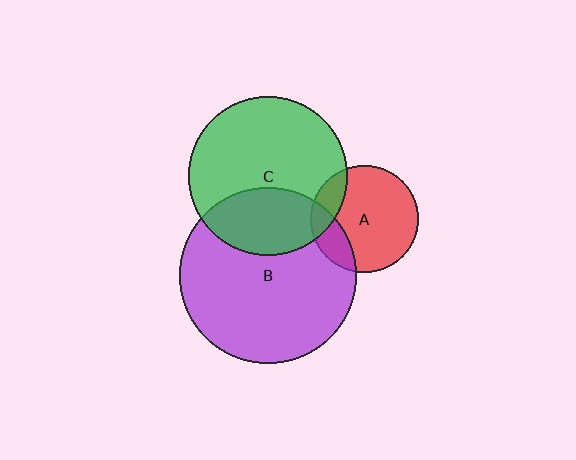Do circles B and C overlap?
Yes.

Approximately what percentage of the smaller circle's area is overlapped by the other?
Approximately 30%.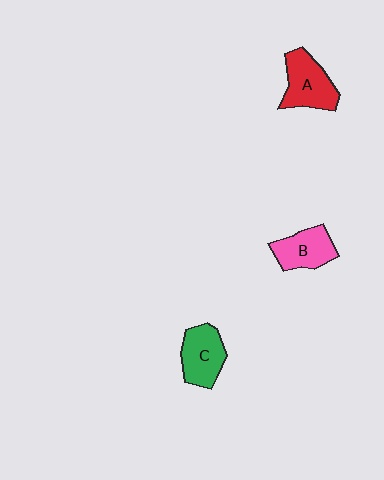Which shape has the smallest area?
Shape B (pink).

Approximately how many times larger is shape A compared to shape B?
Approximately 1.2 times.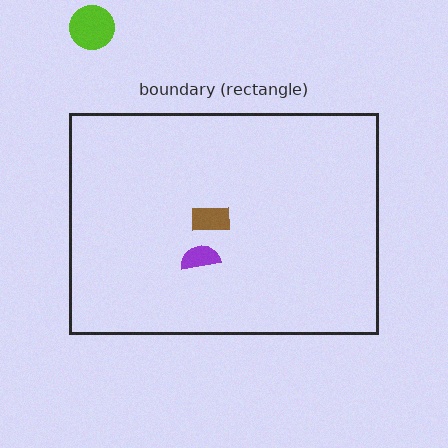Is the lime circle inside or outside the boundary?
Outside.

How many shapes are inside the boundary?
2 inside, 1 outside.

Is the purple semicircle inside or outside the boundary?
Inside.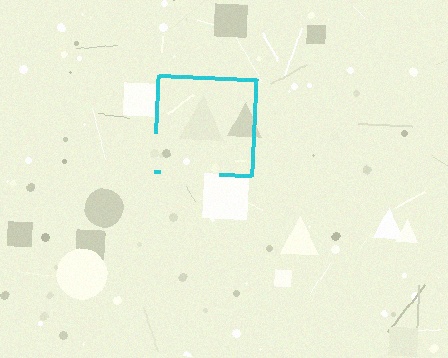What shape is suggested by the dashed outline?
The dashed outline suggests a square.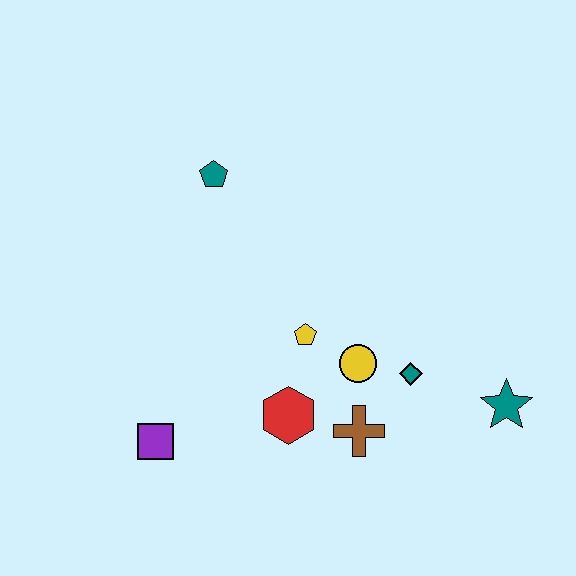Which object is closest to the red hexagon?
The brown cross is closest to the red hexagon.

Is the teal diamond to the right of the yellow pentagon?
Yes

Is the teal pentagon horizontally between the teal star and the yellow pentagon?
No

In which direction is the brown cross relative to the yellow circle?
The brown cross is below the yellow circle.